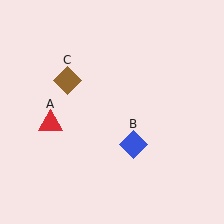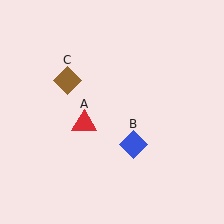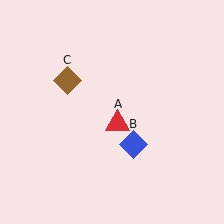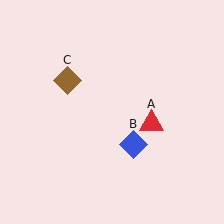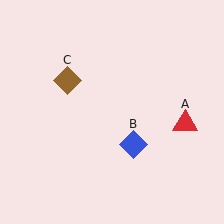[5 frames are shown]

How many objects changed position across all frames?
1 object changed position: red triangle (object A).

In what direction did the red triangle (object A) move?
The red triangle (object A) moved right.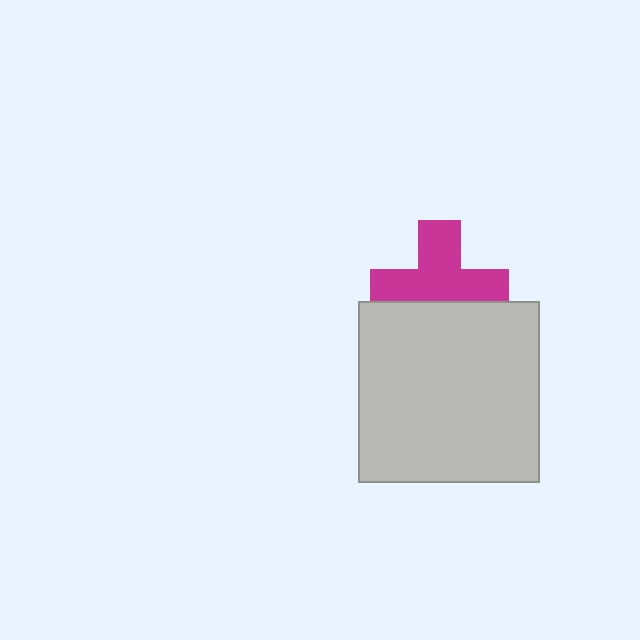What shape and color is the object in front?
The object in front is a light gray square.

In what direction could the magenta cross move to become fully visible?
The magenta cross could move up. That would shift it out from behind the light gray square entirely.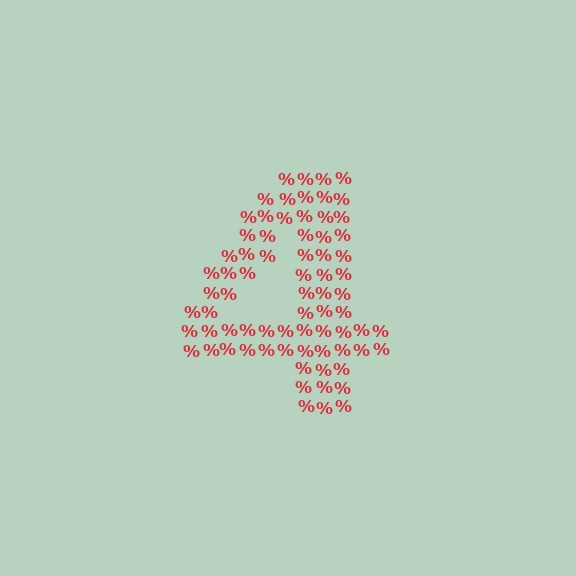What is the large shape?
The large shape is the digit 4.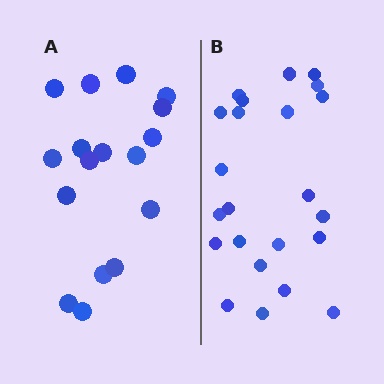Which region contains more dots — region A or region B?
Region B (the right region) has more dots.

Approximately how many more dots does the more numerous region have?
Region B has about 6 more dots than region A.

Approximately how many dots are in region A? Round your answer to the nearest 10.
About 20 dots. (The exact count is 17, which rounds to 20.)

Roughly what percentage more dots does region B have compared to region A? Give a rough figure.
About 35% more.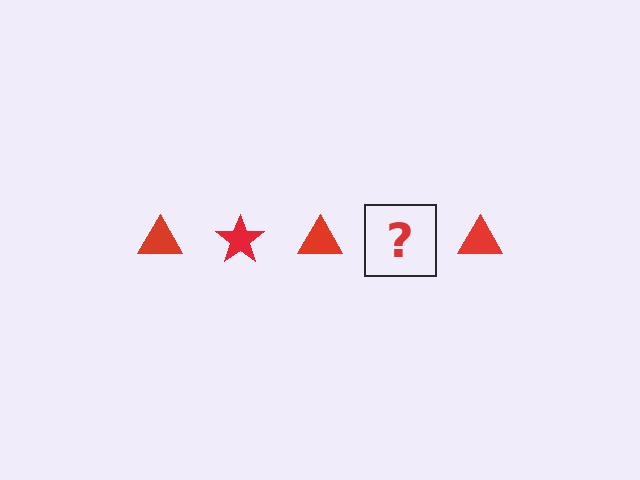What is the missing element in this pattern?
The missing element is a red star.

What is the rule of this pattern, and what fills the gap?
The rule is that the pattern cycles through triangle, star shapes in red. The gap should be filled with a red star.